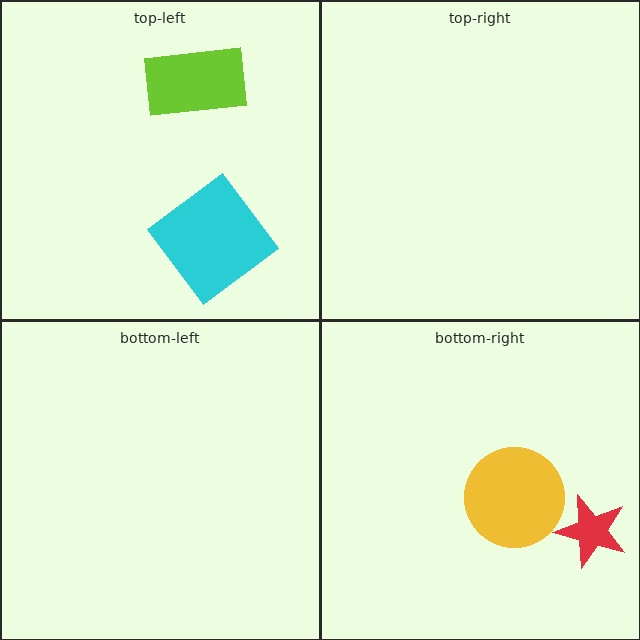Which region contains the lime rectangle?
The top-left region.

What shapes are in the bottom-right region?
The red star, the yellow circle.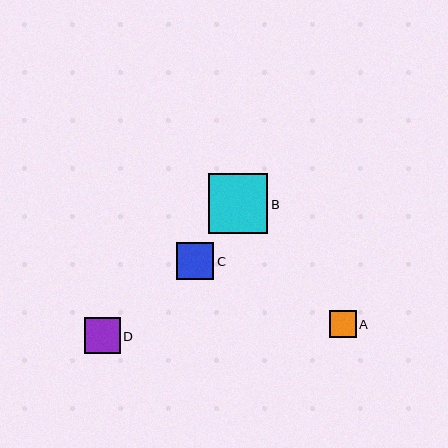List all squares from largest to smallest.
From largest to smallest: B, C, D, A.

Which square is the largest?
Square B is the largest with a size of approximately 59 pixels.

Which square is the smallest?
Square A is the smallest with a size of approximately 27 pixels.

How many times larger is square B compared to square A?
Square B is approximately 2.2 times the size of square A.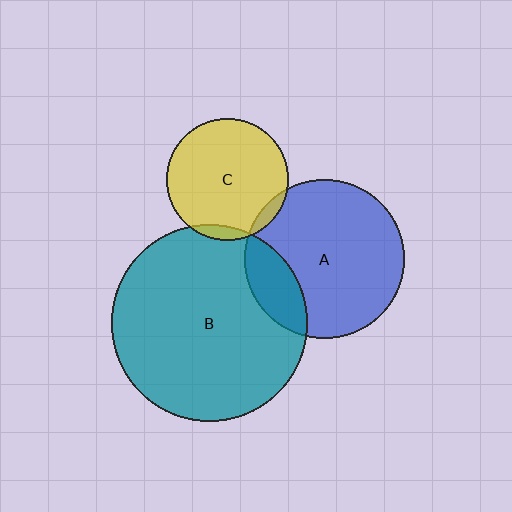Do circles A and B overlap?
Yes.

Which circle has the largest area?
Circle B (teal).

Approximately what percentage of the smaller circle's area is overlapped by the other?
Approximately 20%.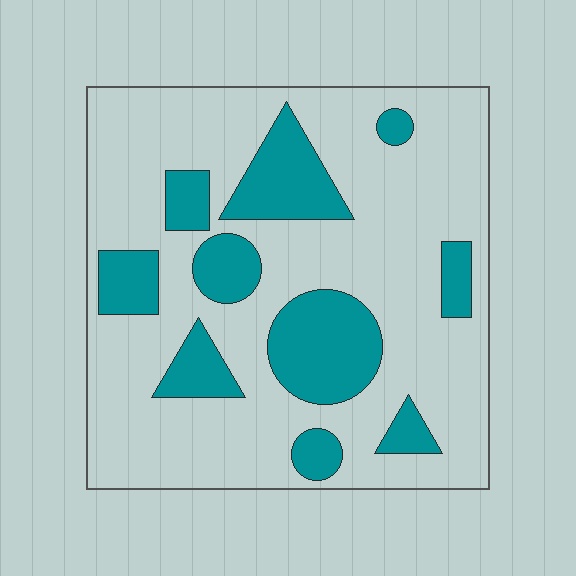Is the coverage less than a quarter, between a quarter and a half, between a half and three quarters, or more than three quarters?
Between a quarter and a half.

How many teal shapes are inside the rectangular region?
10.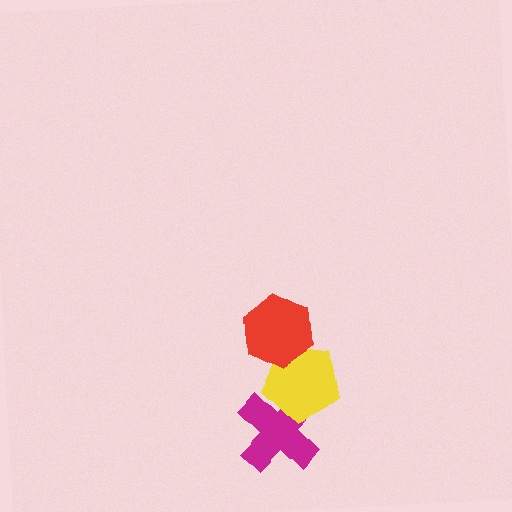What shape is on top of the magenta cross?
The yellow pentagon is on top of the magenta cross.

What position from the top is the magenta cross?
The magenta cross is 3rd from the top.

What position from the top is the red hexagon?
The red hexagon is 1st from the top.